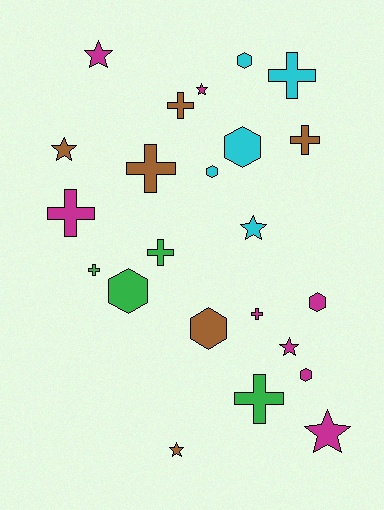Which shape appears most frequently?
Cross, with 9 objects.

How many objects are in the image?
There are 23 objects.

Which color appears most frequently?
Magenta, with 8 objects.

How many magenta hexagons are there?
There are 2 magenta hexagons.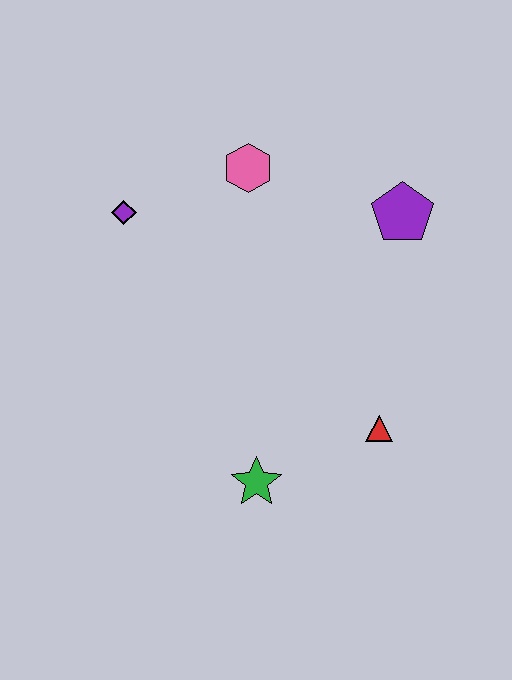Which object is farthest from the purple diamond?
The red triangle is farthest from the purple diamond.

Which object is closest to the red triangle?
The green star is closest to the red triangle.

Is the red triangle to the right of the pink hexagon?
Yes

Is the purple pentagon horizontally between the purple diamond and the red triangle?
No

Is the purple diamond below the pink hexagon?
Yes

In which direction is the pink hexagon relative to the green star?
The pink hexagon is above the green star.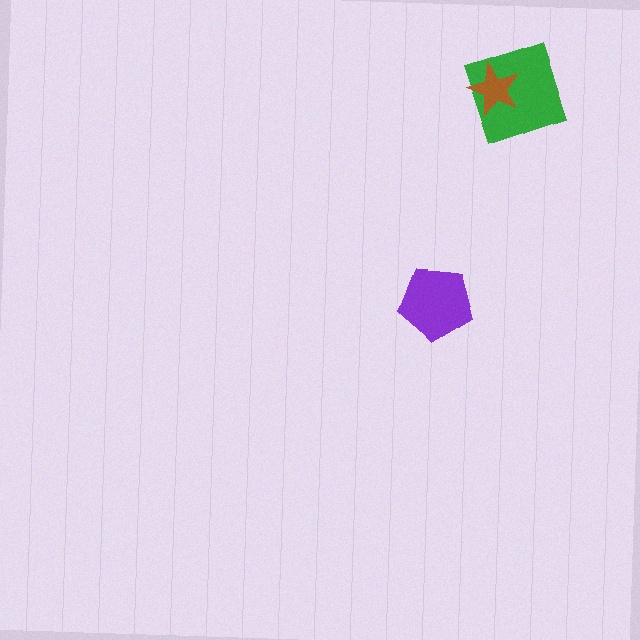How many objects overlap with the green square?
1 object overlaps with the green square.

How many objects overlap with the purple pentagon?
0 objects overlap with the purple pentagon.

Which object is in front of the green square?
The brown star is in front of the green square.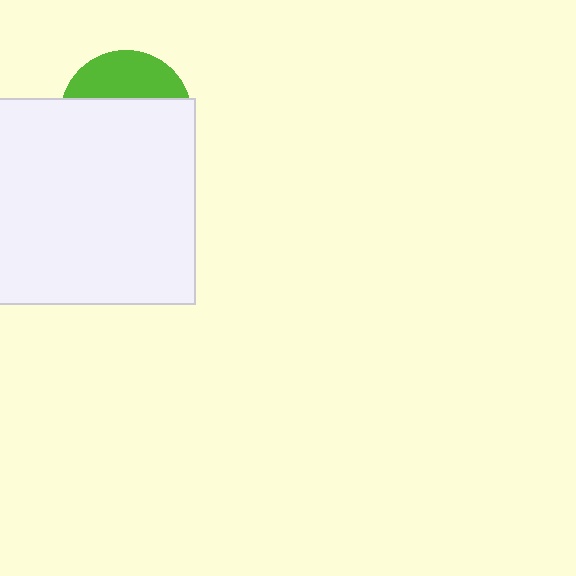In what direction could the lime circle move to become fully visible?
The lime circle could move up. That would shift it out from behind the white square entirely.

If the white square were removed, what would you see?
You would see the complete lime circle.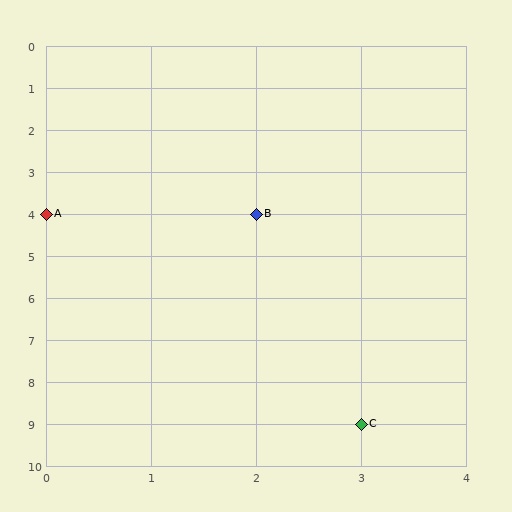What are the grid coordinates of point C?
Point C is at grid coordinates (3, 9).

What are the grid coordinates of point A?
Point A is at grid coordinates (0, 4).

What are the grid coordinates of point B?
Point B is at grid coordinates (2, 4).